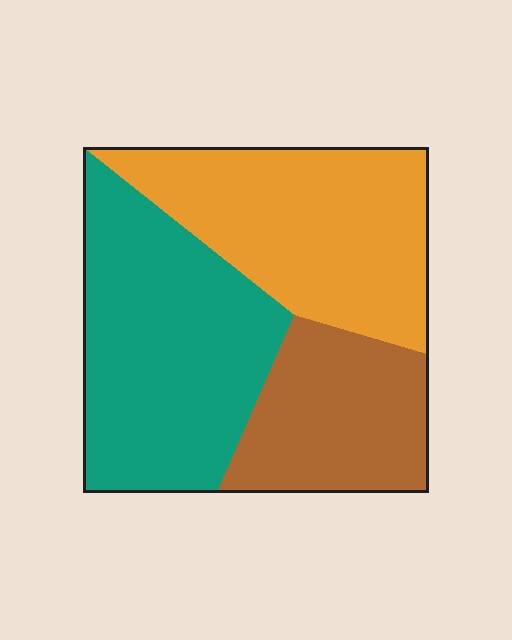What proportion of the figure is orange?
Orange covers 36% of the figure.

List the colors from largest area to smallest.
From largest to smallest: teal, orange, brown.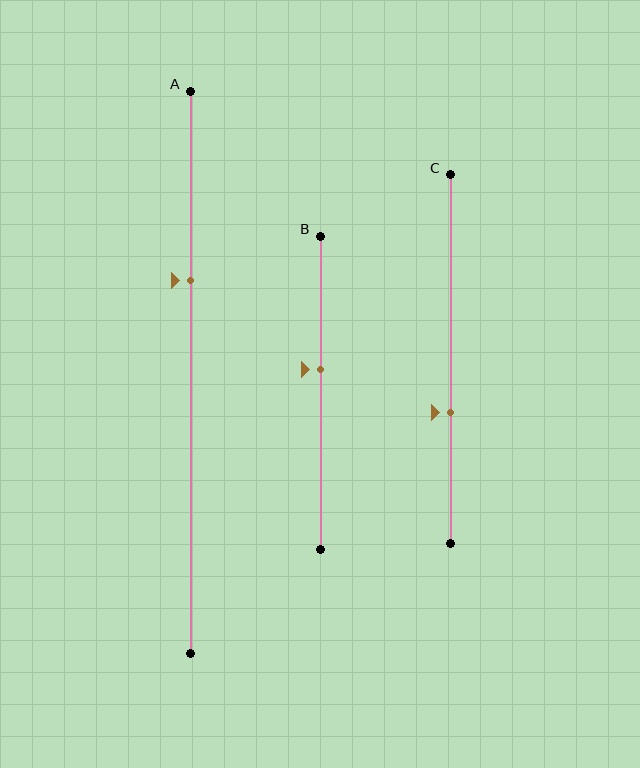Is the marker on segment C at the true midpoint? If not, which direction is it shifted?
No, the marker on segment C is shifted downward by about 14% of the segment length.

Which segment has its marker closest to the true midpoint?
Segment B has its marker closest to the true midpoint.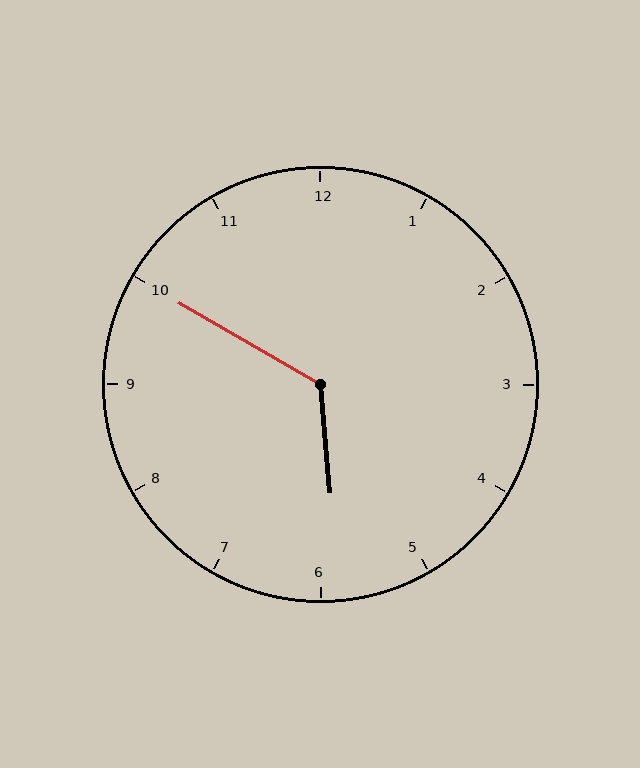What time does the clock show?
5:50.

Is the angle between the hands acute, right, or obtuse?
It is obtuse.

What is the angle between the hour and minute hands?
Approximately 125 degrees.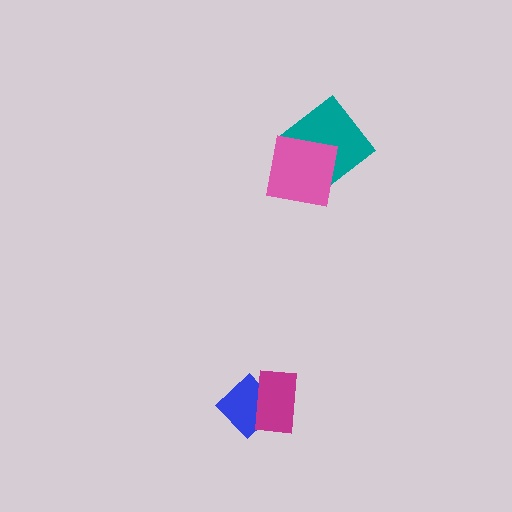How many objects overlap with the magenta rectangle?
1 object overlaps with the magenta rectangle.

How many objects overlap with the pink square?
1 object overlaps with the pink square.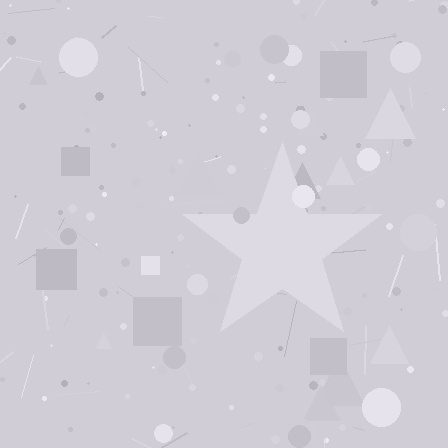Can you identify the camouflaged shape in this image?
The camouflaged shape is a star.